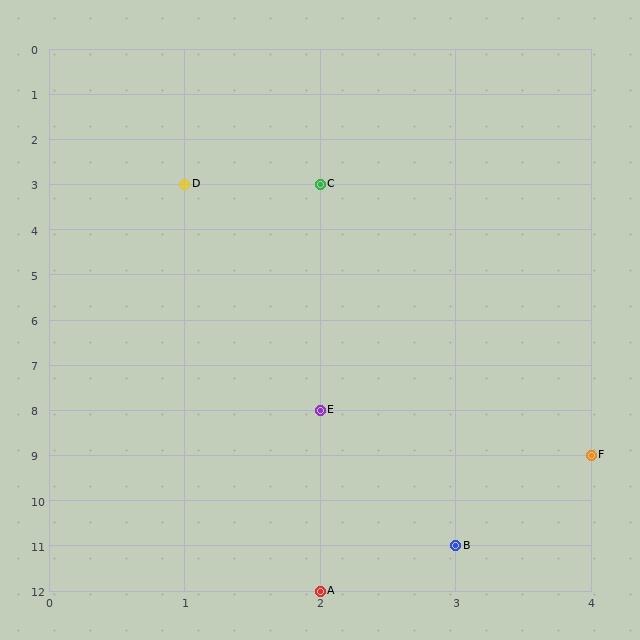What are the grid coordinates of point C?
Point C is at grid coordinates (2, 3).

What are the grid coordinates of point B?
Point B is at grid coordinates (3, 11).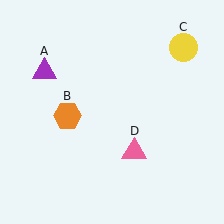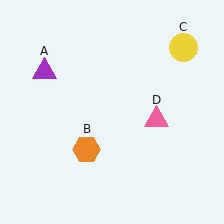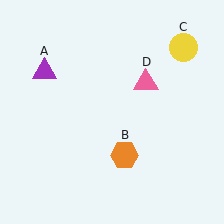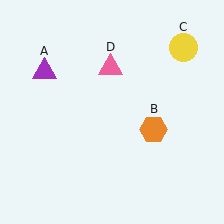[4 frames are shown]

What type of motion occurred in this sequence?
The orange hexagon (object B), pink triangle (object D) rotated counterclockwise around the center of the scene.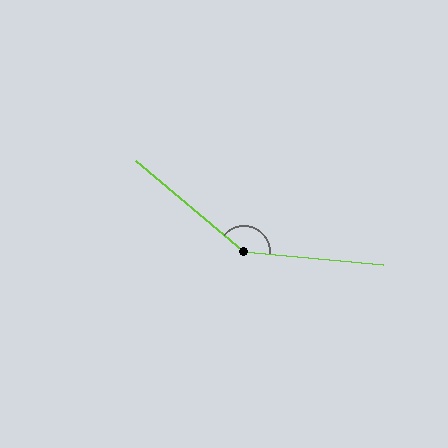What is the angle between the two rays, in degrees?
Approximately 145 degrees.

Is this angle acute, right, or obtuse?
It is obtuse.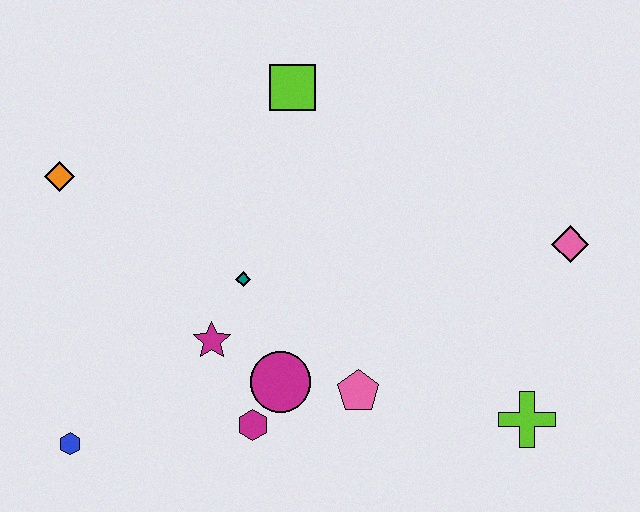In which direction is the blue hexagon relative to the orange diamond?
The blue hexagon is below the orange diamond.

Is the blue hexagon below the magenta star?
Yes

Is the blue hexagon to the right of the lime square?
No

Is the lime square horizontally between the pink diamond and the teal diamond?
Yes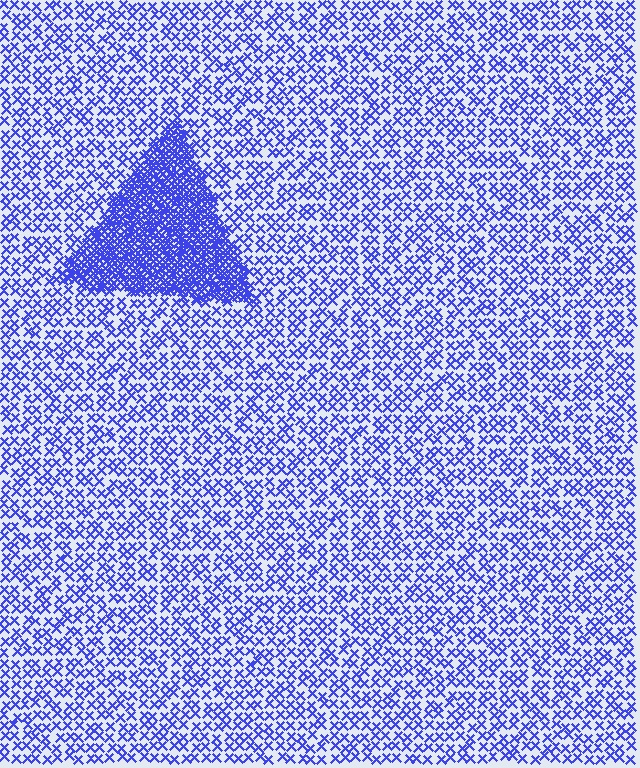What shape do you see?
I see a triangle.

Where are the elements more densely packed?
The elements are more densely packed inside the triangle boundary.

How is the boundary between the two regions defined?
The boundary is defined by a change in element density (approximately 3.1x ratio). All elements are the same color, size, and shape.